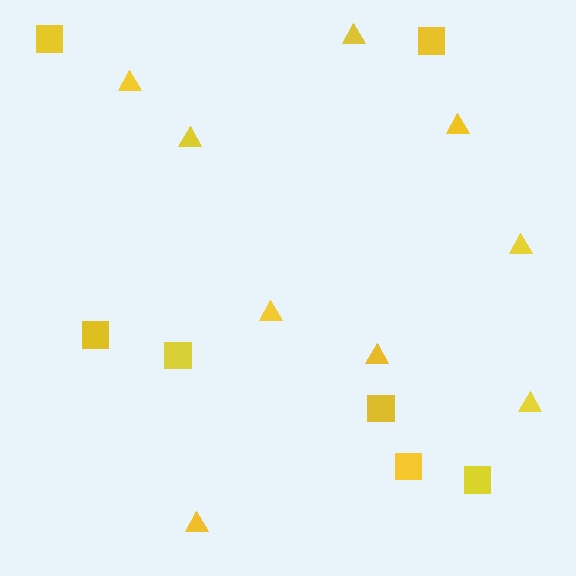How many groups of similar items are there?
There are 2 groups: one group of triangles (9) and one group of squares (7).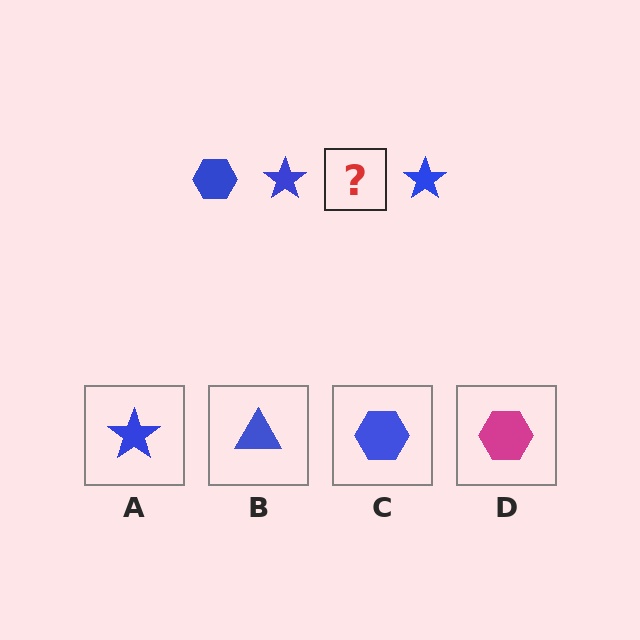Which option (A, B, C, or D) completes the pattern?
C.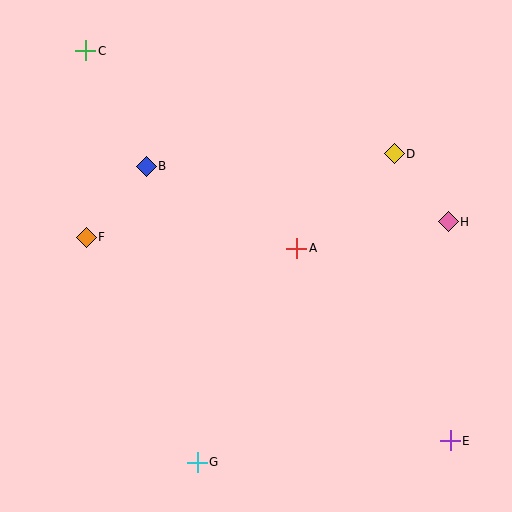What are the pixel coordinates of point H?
Point H is at (448, 222).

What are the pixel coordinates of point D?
Point D is at (394, 154).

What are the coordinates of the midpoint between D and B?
The midpoint between D and B is at (270, 160).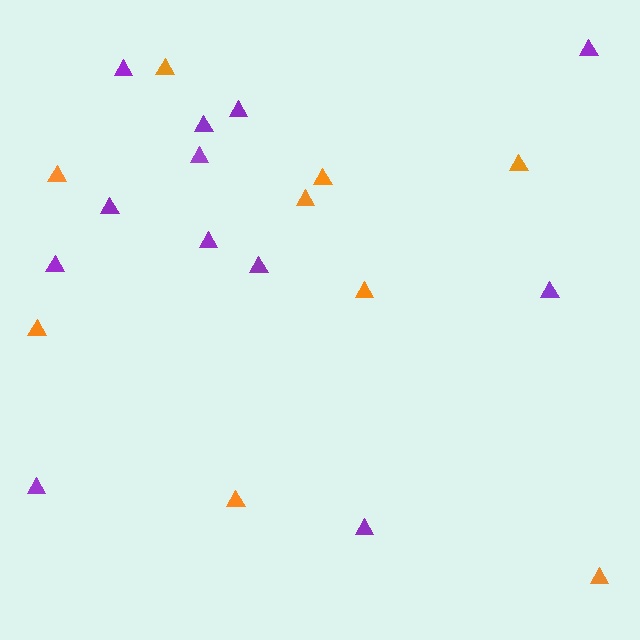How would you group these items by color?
There are 2 groups: one group of orange triangles (9) and one group of purple triangles (12).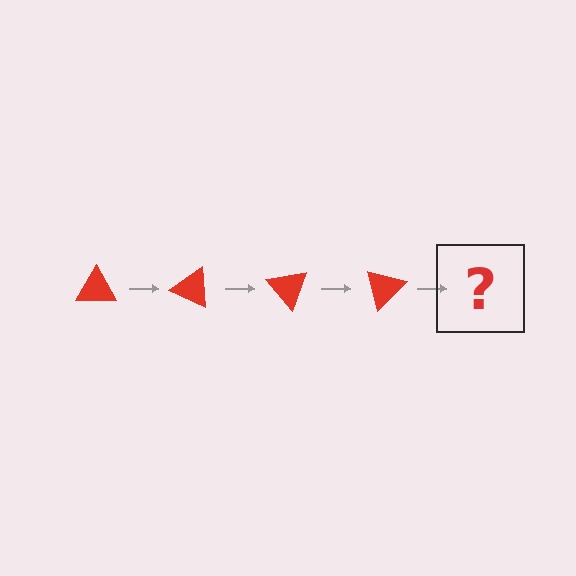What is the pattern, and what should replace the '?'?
The pattern is that the triangle rotates 25 degrees each step. The '?' should be a red triangle rotated 100 degrees.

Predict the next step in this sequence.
The next step is a red triangle rotated 100 degrees.